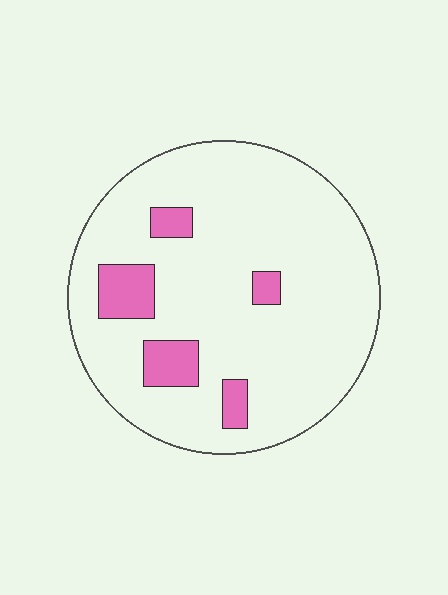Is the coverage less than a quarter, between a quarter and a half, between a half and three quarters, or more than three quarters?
Less than a quarter.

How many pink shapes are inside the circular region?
5.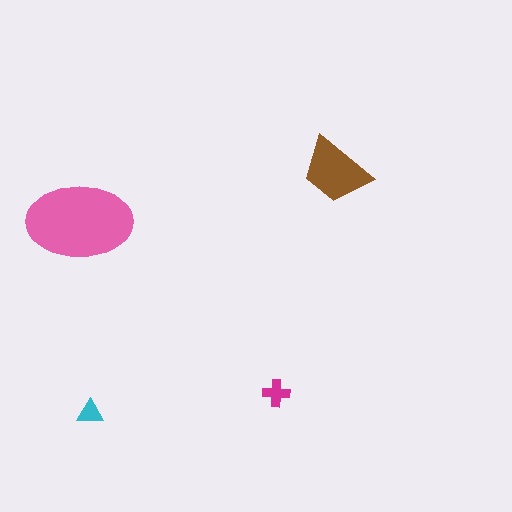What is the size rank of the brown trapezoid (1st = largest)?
2nd.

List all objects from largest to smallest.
The pink ellipse, the brown trapezoid, the magenta cross, the cyan triangle.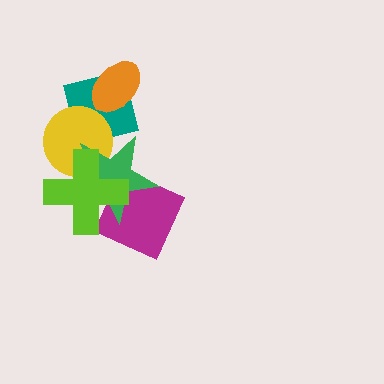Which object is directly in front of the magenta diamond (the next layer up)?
The green star is directly in front of the magenta diamond.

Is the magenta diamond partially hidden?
Yes, it is partially covered by another shape.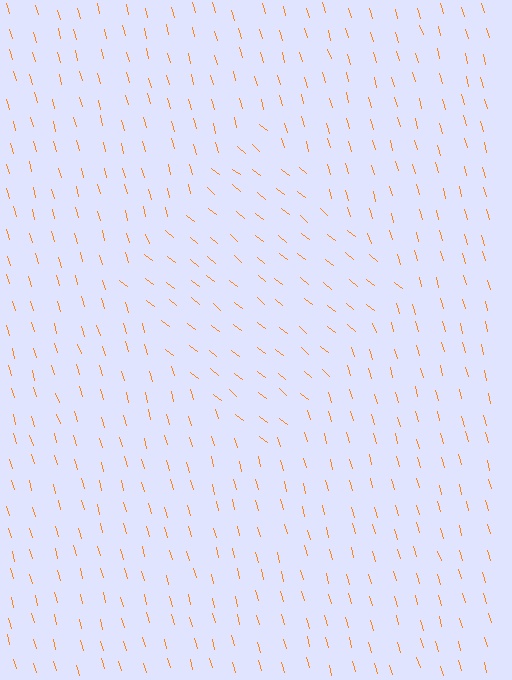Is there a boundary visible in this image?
Yes, there is a texture boundary formed by a change in line orientation.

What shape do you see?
I see a diamond.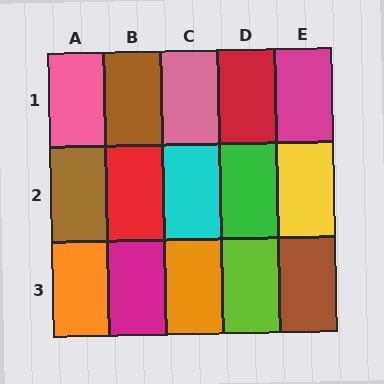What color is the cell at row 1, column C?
Pink.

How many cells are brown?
3 cells are brown.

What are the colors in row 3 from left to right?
Orange, magenta, orange, lime, brown.